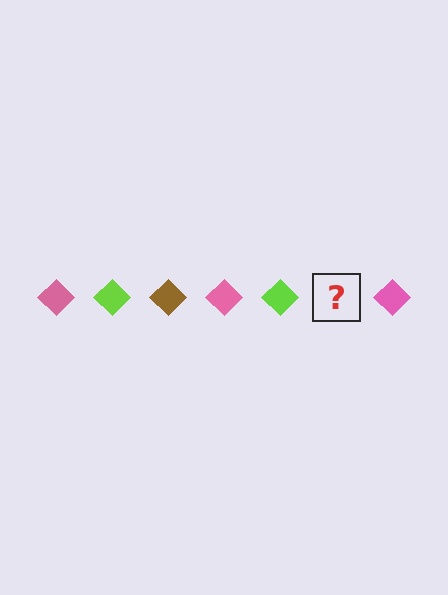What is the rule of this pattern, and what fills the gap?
The rule is that the pattern cycles through pink, lime, brown diamonds. The gap should be filled with a brown diamond.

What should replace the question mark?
The question mark should be replaced with a brown diamond.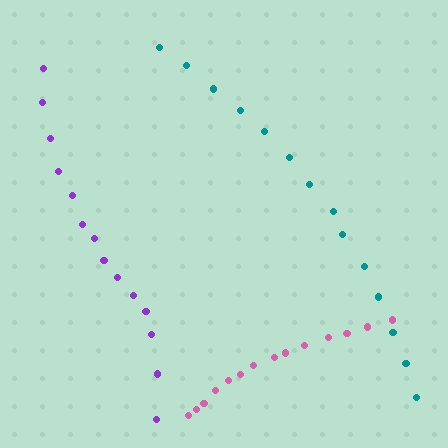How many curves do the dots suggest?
There are 3 distinct paths.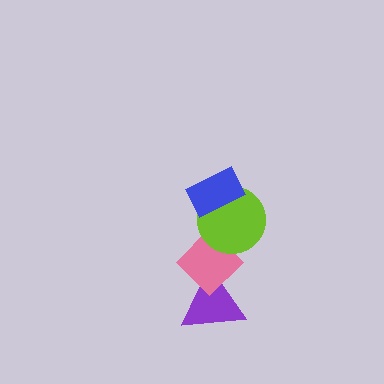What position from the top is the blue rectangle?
The blue rectangle is 1st from the top.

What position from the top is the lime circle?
The lime circle is 2nd from the top.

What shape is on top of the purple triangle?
The pink diamond is on top of the purple triangle.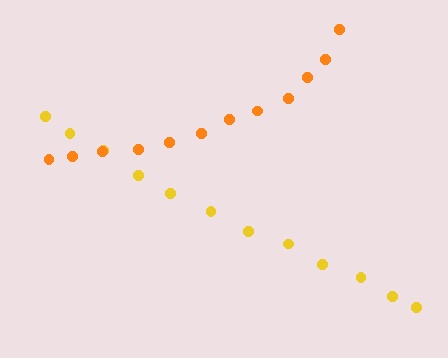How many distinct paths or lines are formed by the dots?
There are 2 distinct paths.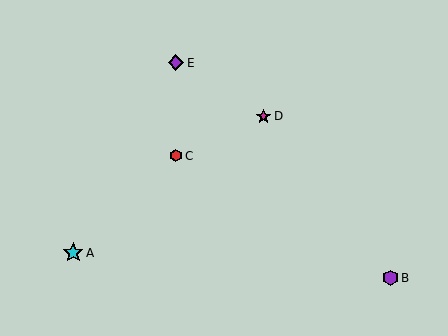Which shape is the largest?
The cyan star (labeled A) is the largest.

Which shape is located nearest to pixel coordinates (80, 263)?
The cyan star (labeled A) at (73, 253) is nearest to that location.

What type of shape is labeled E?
Shape E is a purple diamond.